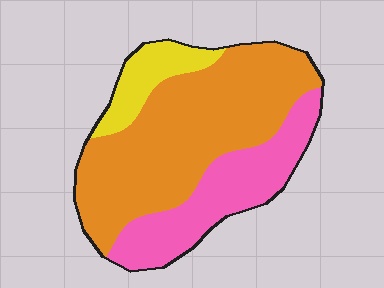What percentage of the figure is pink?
Pink takes up between a sixth and a third of the figure.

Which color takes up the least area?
Yellow, at roughly 10%.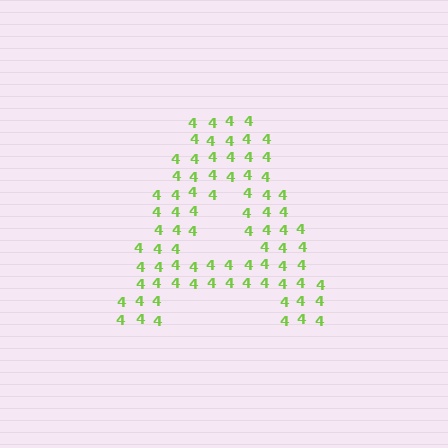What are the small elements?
The small elements are digit 4's.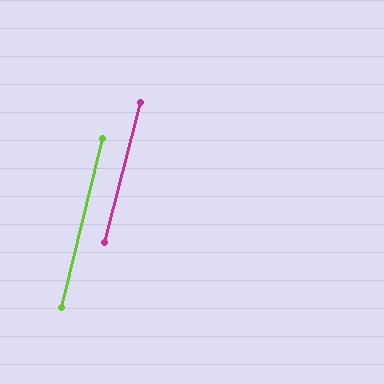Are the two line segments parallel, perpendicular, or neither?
Parallel — their directions differ by only 0.7°.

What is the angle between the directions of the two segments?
Approximately 1 degree.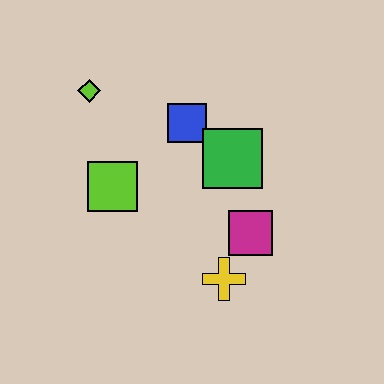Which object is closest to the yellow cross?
The magenta square is closest to the yellow cross.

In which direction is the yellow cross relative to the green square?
The yellow cross is below the green square.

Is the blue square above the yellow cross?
Yes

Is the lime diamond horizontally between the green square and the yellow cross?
No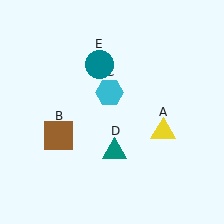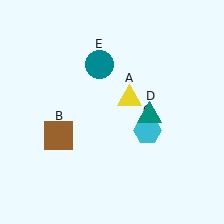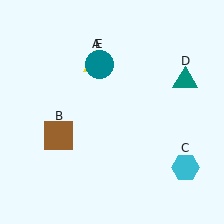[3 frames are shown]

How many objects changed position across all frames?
3 objects changed position: yellow triangle (object A), cyan hexagon (object C), teal triangle (object D).